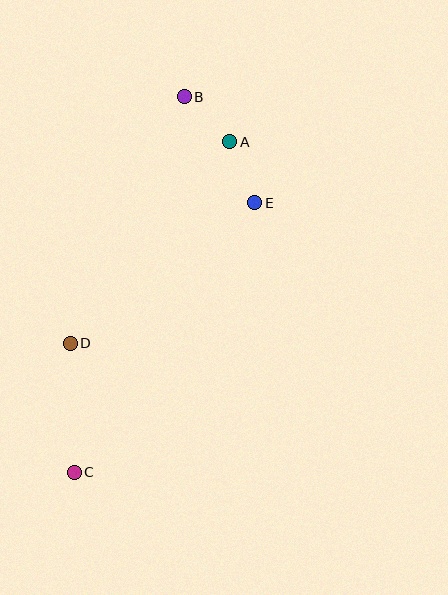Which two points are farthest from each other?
Points B and C are farthest from each other.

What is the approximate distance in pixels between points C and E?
The distance between C and E is approximately 324 pixels.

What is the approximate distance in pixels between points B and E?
The distance between B and E is approximately 127 pixels.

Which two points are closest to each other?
Points A and B are closest to each other.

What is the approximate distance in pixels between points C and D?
The distance between C and D is approximately 129 pixels.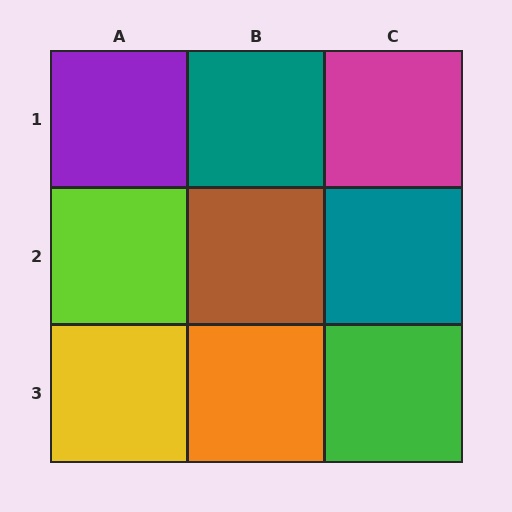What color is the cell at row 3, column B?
Orange.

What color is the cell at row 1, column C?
Magenta.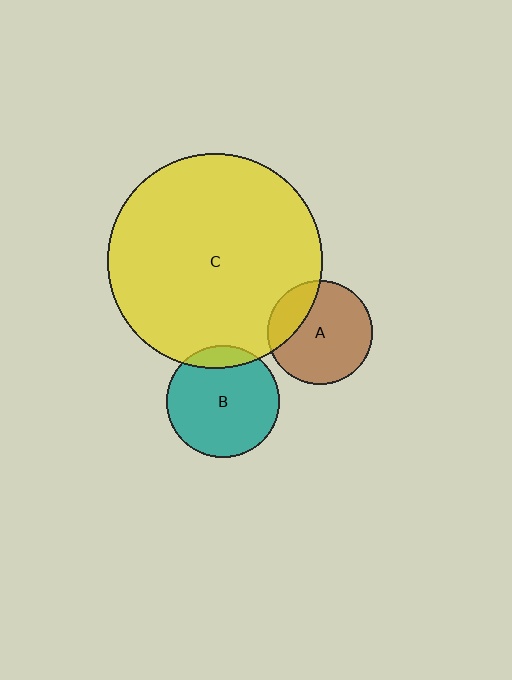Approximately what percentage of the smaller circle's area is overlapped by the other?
Approximately 15%.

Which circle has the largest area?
Circle C (yellow).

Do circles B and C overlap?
Yes.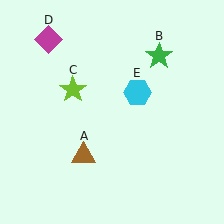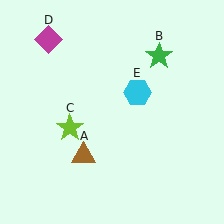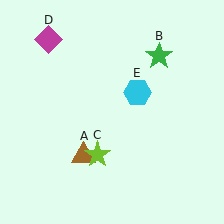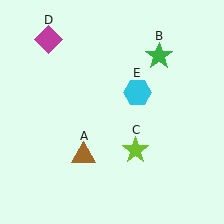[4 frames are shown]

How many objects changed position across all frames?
1 object changed position: lime star (object C).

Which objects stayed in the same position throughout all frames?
Brown triangle (object A) and green star (object B) and magenta diamond (object D) and cyan hexagon (object E) remained stationary.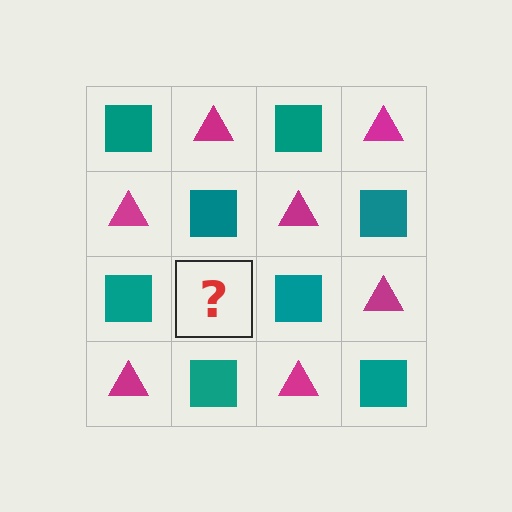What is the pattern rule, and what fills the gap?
The rule is that it alternates teal square and magenta triangle in a checkerboard pattern. The gap should be filled with a magenta triangle.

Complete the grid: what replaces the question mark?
The question mark should be replaced with a magenta triangle.